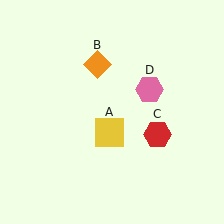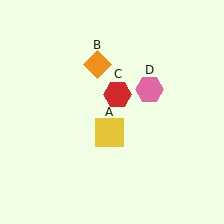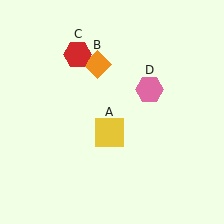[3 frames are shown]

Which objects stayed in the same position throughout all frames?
Yellow square (object A) and orange diamond (object B) and pink hexagon (object D) remained stationary.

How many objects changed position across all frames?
1 object changed position: red hexagon (object C).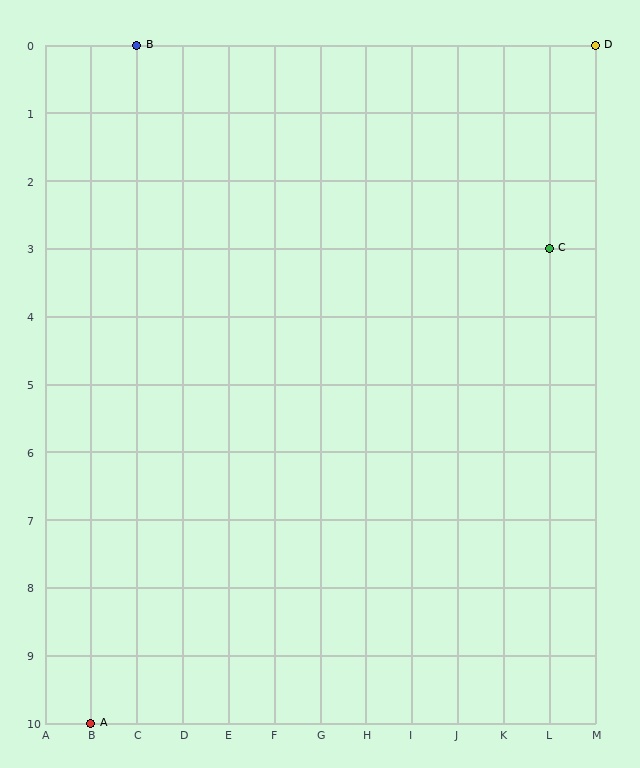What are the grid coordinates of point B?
Point B is at grid coordinates (C, 0).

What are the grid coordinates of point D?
Point D is at grid coordinates (M, 0).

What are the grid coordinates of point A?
Point A is at grid coordinates (B, 10).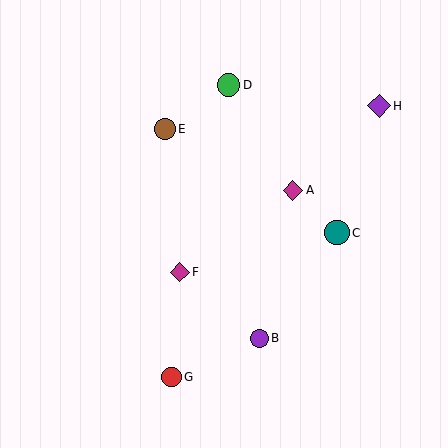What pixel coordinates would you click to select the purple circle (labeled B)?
Click at (259, 338) to select the purple circle B.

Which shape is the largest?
The teal circle (labeled C) is the largest.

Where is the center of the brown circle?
The center of the brown circle is at (165, 129).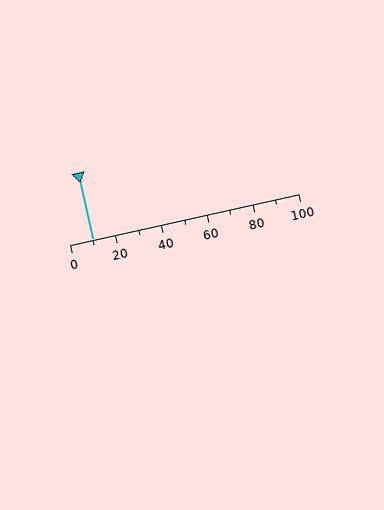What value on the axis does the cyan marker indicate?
The marker indicates approximately 10.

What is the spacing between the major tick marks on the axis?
The major ticks are spaced 20 apart.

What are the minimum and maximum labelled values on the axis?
The axis runs from 0 to 100.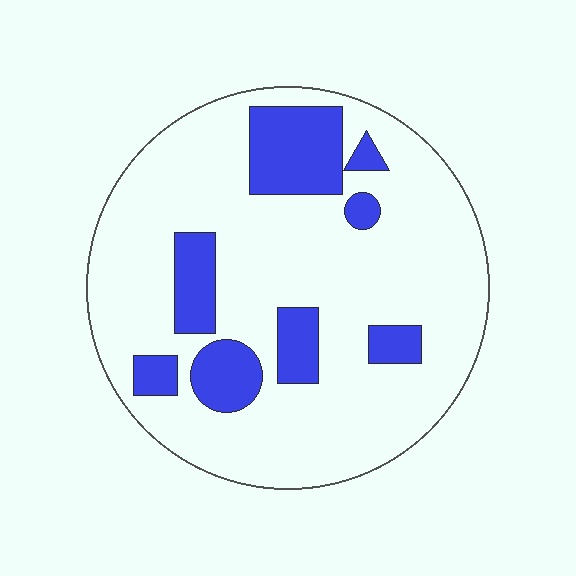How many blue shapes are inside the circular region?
8.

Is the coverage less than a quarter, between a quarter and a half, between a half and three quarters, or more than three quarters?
Less than a quarter.